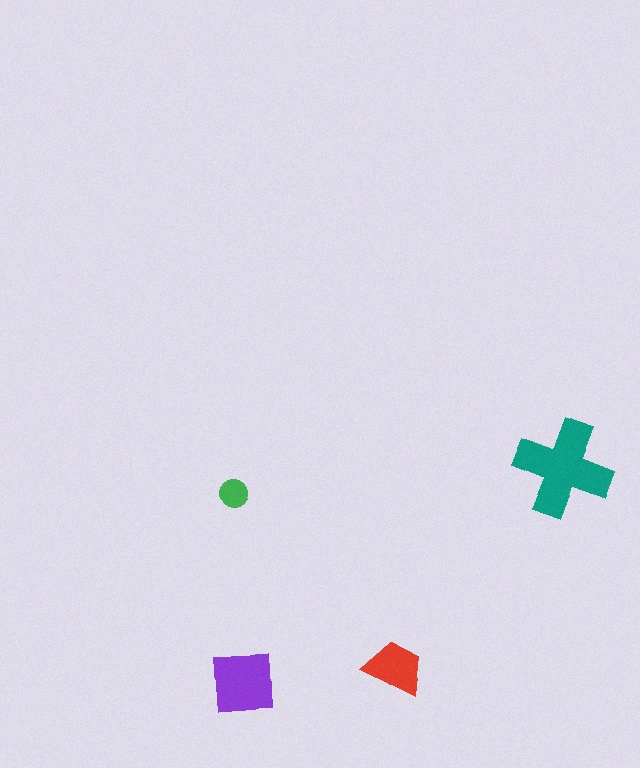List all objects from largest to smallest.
The teal cross, the purple square, the red trapezoid, the green circle.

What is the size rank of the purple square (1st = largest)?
2nd.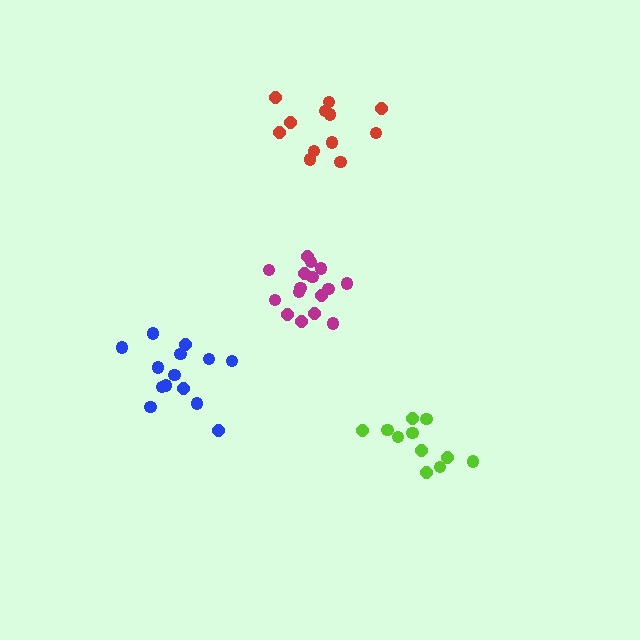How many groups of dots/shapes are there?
There are 4 groups.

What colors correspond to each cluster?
The clusters are colored: lime, magenta, blue, red.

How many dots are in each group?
Group 1: 11 dots, Group 2: 16 dots, Group 3: 14 dots, Group 4: 12 dots (53 total).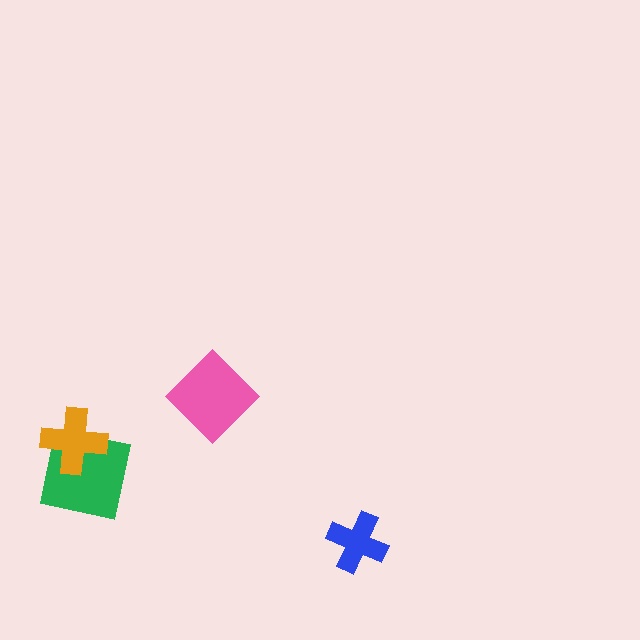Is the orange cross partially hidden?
No, no other shape covers it.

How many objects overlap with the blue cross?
0 objects overlap with the blue cross.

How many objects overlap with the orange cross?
1 object overlaps with the orange cross.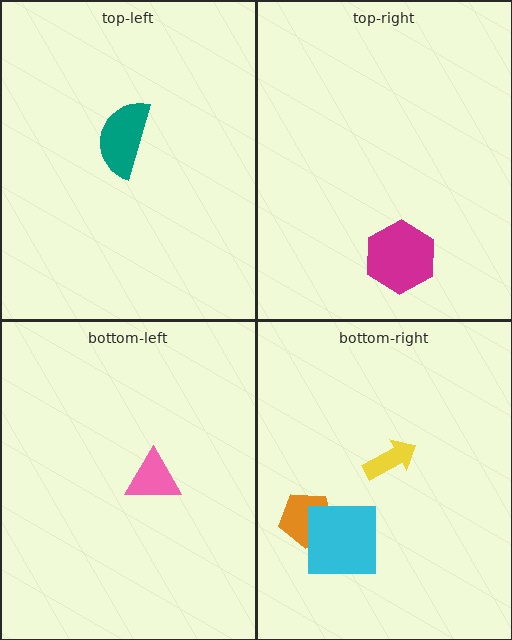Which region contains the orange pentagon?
The bottom-right region.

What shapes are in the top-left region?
The teal semicircle.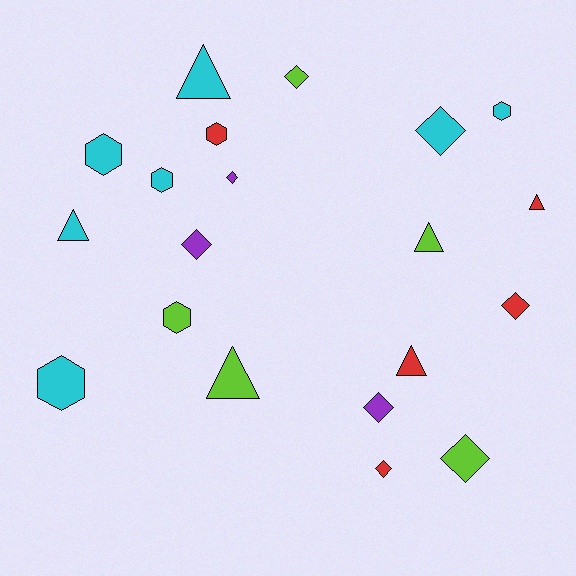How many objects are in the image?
There are 20 objects.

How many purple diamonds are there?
There are 3 purple diamonds.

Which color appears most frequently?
Cyan, with 7 objects.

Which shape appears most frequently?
Diamond, with 8 objects.